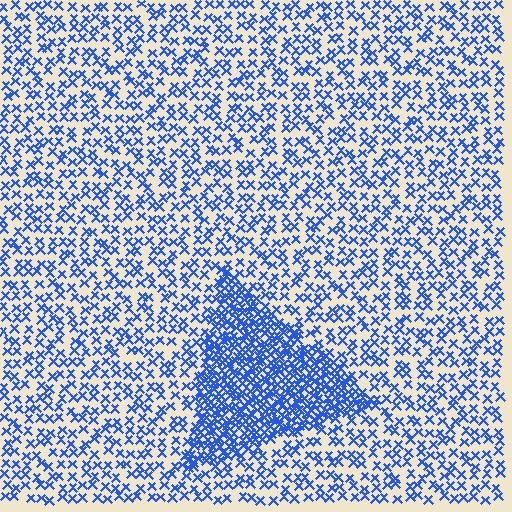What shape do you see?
I see a triangle.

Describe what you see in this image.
The image contains small blue elements arranged at two different densities. A triangle-shaped region is visible where the elements are more densely packed than the surrounding area.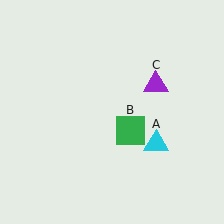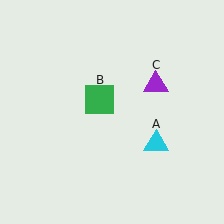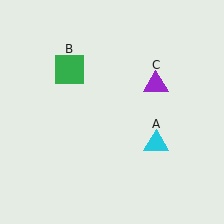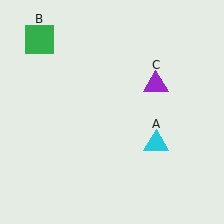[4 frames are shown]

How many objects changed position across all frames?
1 object changed position: green square (object B).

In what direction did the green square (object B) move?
The green square (object B) moved up and to the left.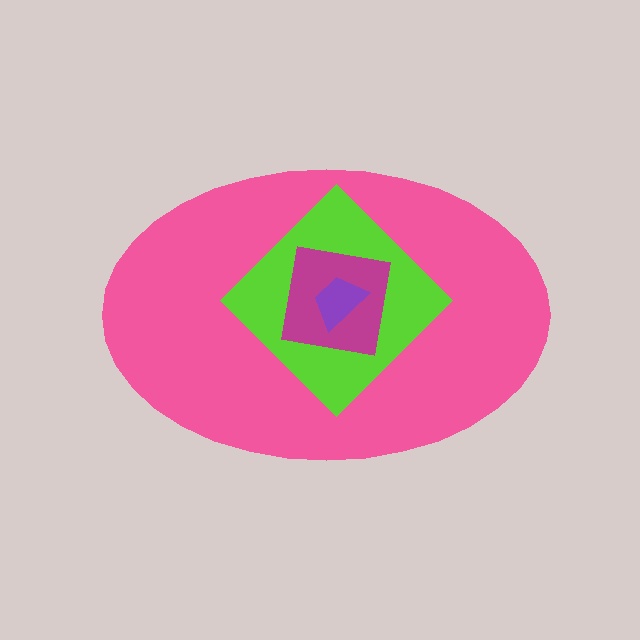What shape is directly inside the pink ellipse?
The lime diamond.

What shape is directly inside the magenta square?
The purple trapezoid.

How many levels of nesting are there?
4.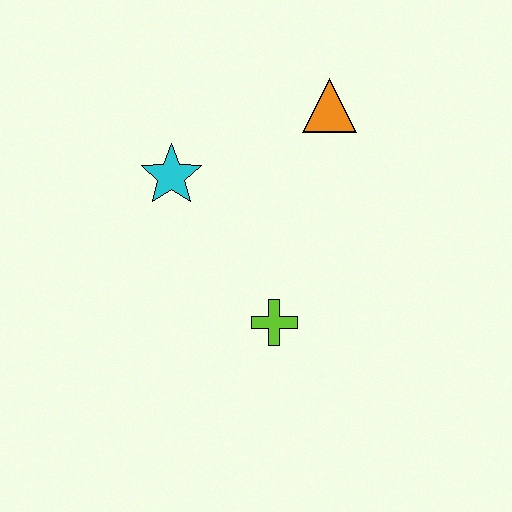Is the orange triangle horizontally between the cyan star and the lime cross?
No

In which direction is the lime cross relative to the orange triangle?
The lime cross is below the orange triangle.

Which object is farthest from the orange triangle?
The lime cross is farthest from the orange triangle.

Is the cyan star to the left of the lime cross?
Yes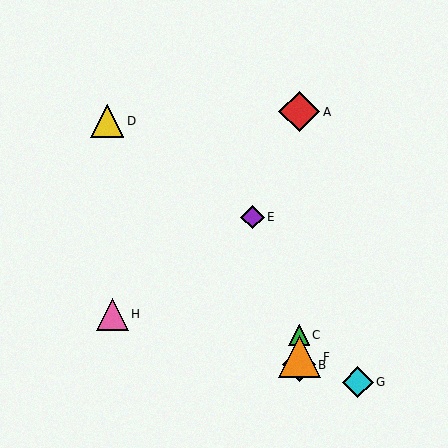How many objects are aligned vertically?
4 objects (A, B, C, F) are aligned vertically.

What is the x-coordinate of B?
Object B is at x≈299.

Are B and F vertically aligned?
Yes, both are at x≈299.